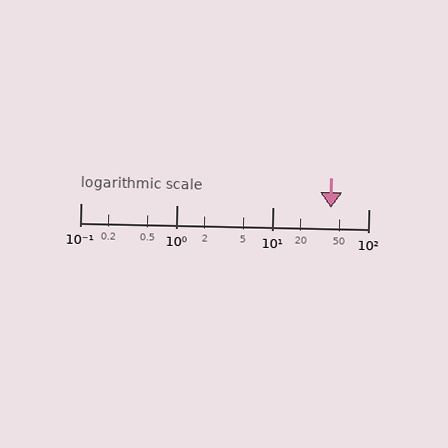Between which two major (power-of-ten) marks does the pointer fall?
The pointer is between 10 and 100.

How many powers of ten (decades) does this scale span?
The scale spans 3 decades, from 0.1 to 100.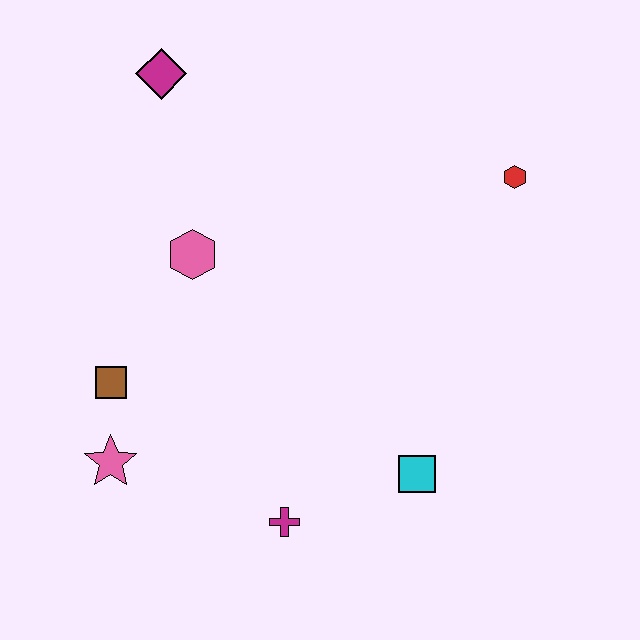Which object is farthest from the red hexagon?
The pink star is farthest from the red hexagon.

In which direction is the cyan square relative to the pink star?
The cyan square is to the right of the pink star.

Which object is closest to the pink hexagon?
The brown square is closest to the pink hexagon.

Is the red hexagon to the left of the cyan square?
No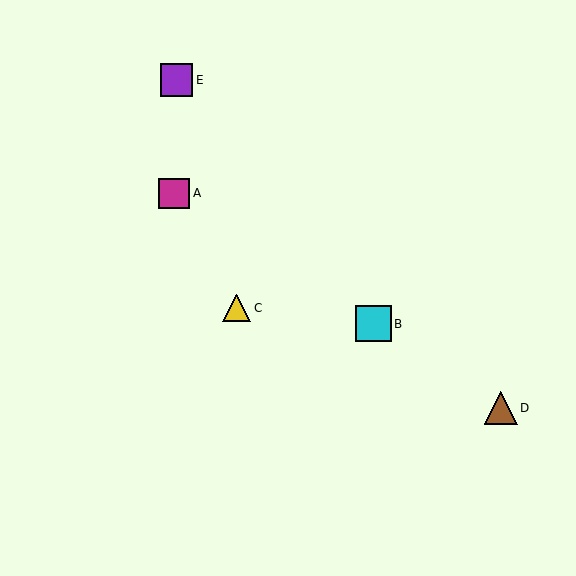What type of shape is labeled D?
Shape D is a brown triangle.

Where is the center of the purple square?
The center of the purple square is at (177, 80).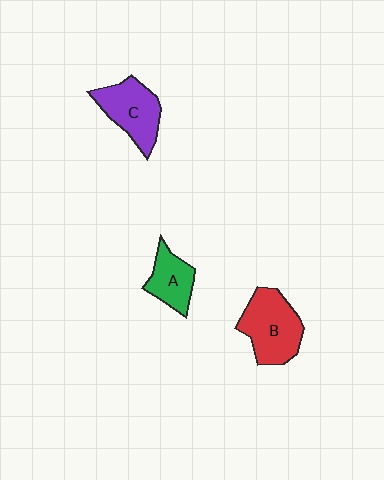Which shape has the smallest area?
Shape A (green).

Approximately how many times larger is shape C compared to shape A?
Approximately 1.4 times.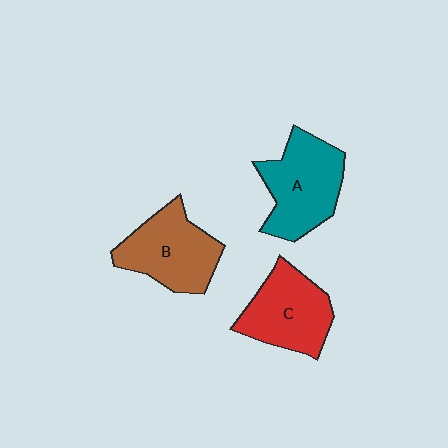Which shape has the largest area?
Shape A (teal).